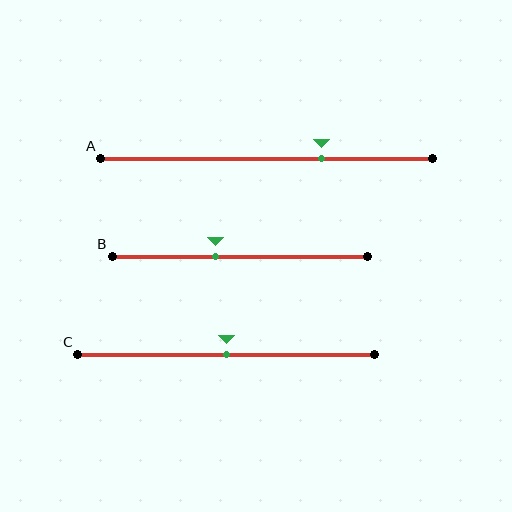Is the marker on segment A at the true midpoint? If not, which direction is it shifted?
No, the marker on segment A is shifted to the right by about 17% of the segment length.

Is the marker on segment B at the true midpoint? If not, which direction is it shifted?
No, the marker on segment B is shifted to the left by about 10% of the segment length.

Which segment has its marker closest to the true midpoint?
Segment C has its marker closest to the true midpoint.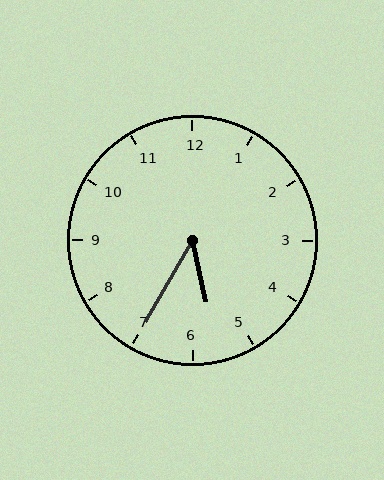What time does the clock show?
5:35.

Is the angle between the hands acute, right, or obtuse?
It is acute.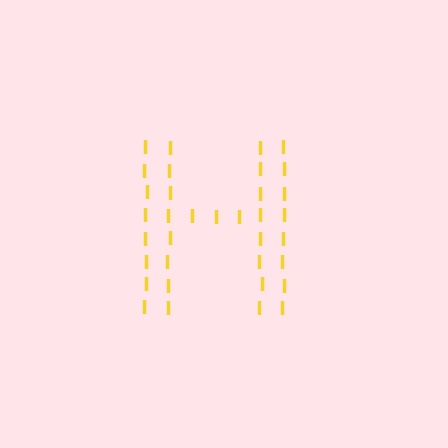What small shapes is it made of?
It is made of small letter I's.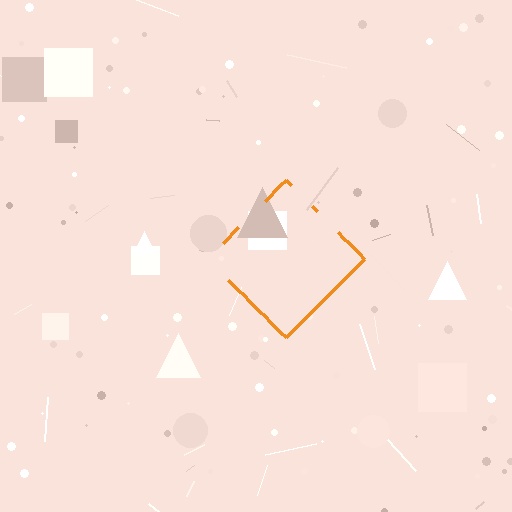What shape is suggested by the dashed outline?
The dashed outline suggests a diamond.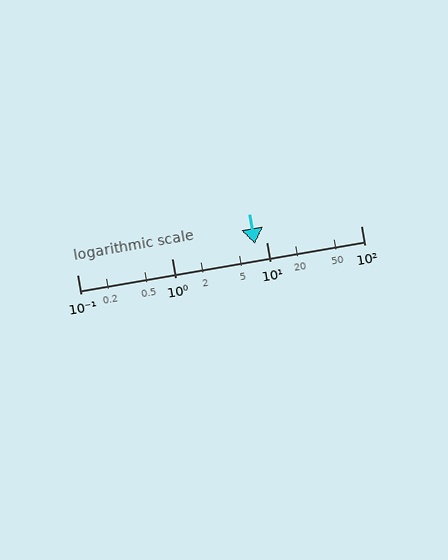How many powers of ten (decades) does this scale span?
The scale spans 3 decades, from 0.1 to 100.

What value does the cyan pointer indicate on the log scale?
The pointer indicates approximately 7.5.